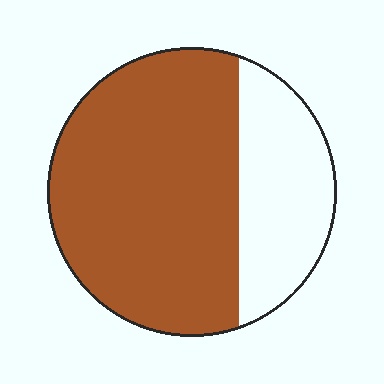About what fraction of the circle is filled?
About two thirds (2/3).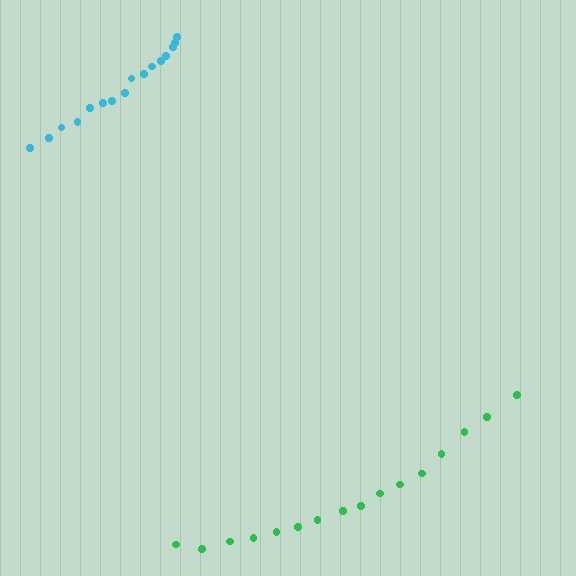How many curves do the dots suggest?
There are 2 distinct paths.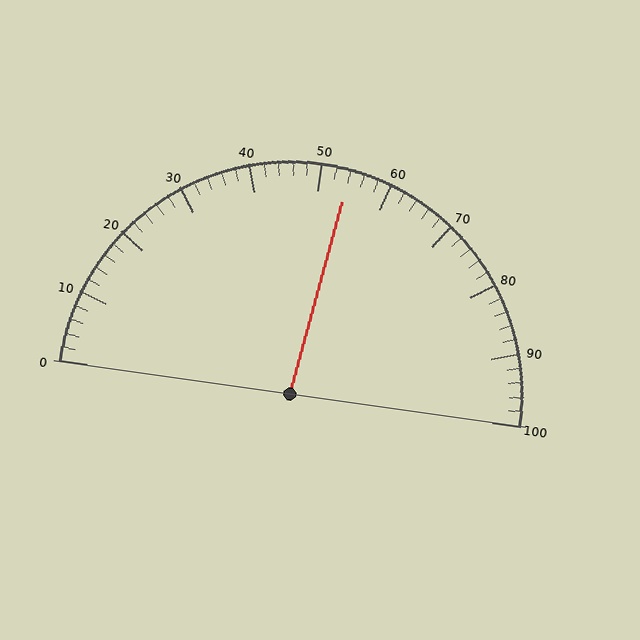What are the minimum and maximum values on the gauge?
The gauge ranges from 0 to 100.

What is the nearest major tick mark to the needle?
The nearest major tick mark is 50.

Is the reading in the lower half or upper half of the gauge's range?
The reading is in the upper half of the range (0 to 100).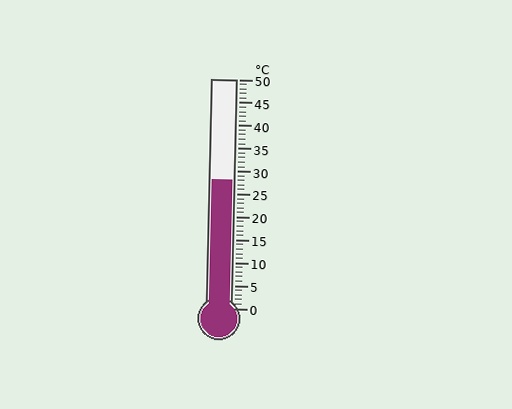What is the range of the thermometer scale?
The thermometer scale ranges from 0°C to 50°C.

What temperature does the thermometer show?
The thermometer shows approximately 28°C.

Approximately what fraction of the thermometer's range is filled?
The thermometer is filled to approximately 55% of its range.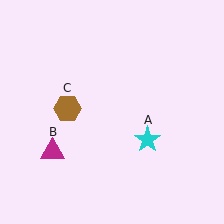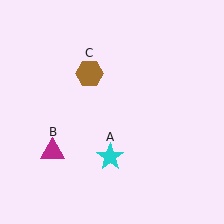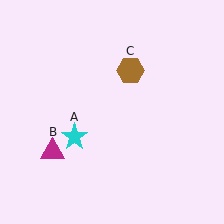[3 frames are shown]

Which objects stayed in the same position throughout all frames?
Magenta triangle (object B) remained stationary.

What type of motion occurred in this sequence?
The cyan star (object A), brown hexagon (object C) rotated clockwise around the center of the scene.